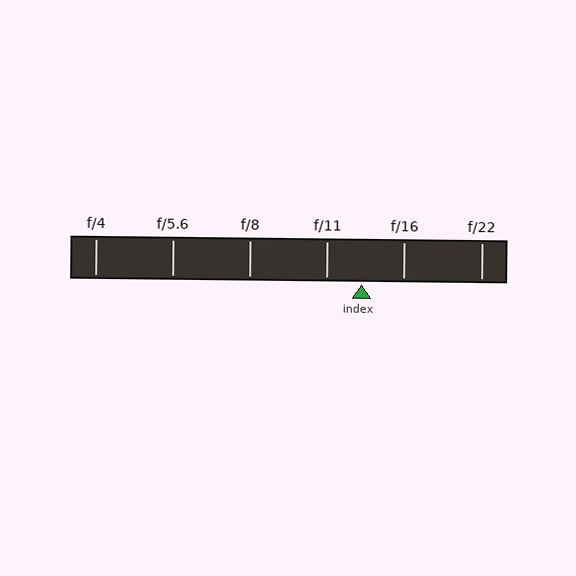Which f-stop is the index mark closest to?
The index mark is closest to f/11.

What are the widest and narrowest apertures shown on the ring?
The widest aperture shown is f/4 and the narrowest is f/22.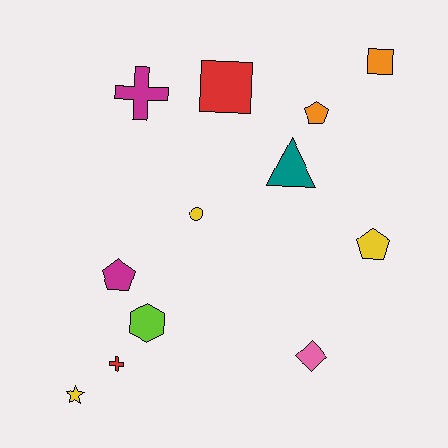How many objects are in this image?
There are 12 objects.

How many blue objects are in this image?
There are no blue objects.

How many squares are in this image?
There are 2 squares.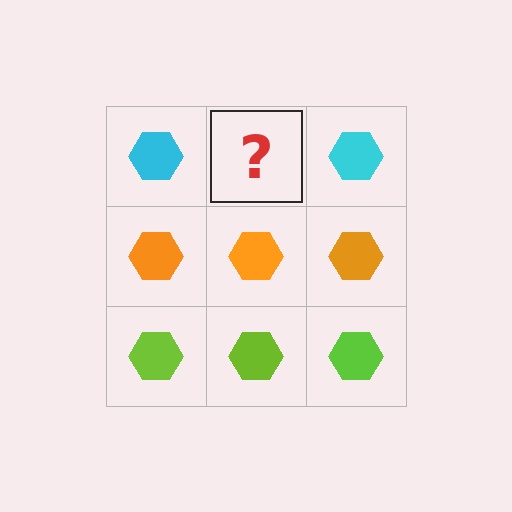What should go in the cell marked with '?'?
The missing cell should contain a cyan hexagon.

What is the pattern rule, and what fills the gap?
The rule is that each row has a consistent color. The gap should be filled with a cyan hexagon.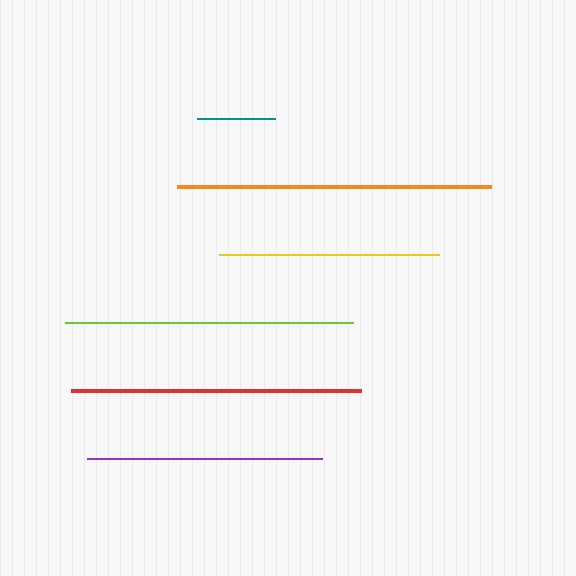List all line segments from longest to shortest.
From longest to shortest: orange, red, lime, purple, yellow, teal.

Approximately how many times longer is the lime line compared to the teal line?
The lime line is approximately 3.7 times the length of the teal line.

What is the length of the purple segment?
The purple segment is approximately 235 pixels long.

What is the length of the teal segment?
The teal segment is approximately 79 pixels long.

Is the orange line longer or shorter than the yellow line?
The orange line is longer than the yellow line.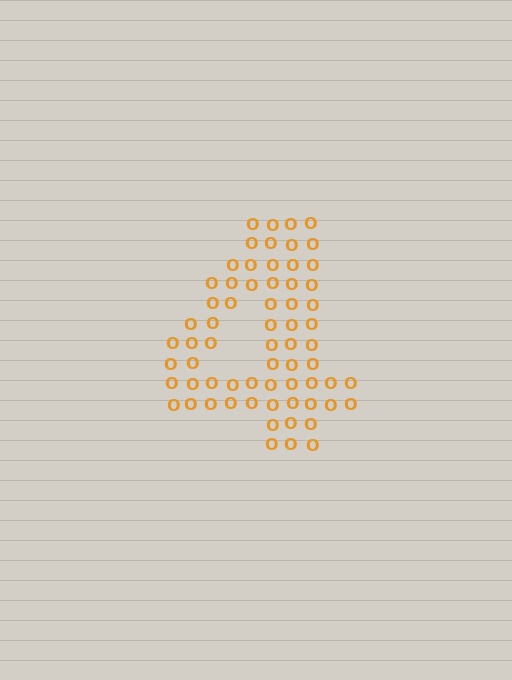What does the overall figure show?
The overall figure shows the digit 4.